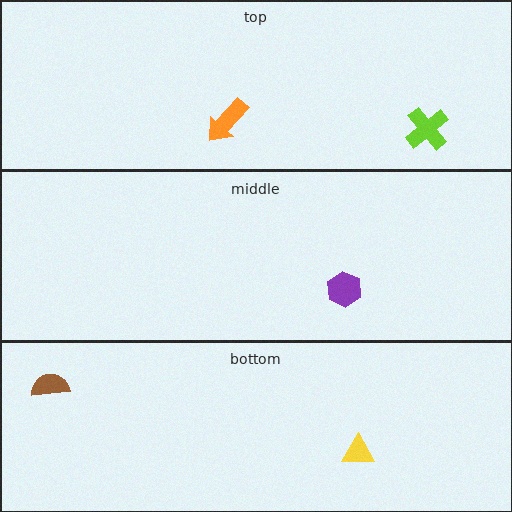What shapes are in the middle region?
The purple hexagon.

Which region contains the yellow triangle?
The bottom region.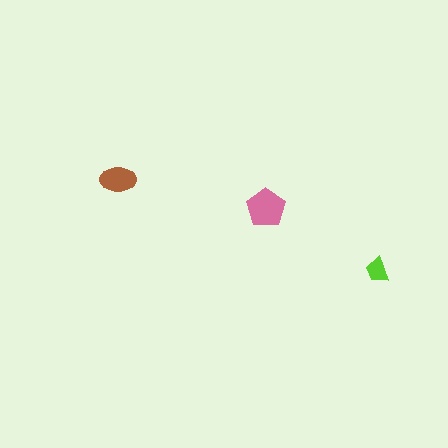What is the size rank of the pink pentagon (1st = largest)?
1st.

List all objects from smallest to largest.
The lime trapezoid, the brown ellipse, the pink pentagon.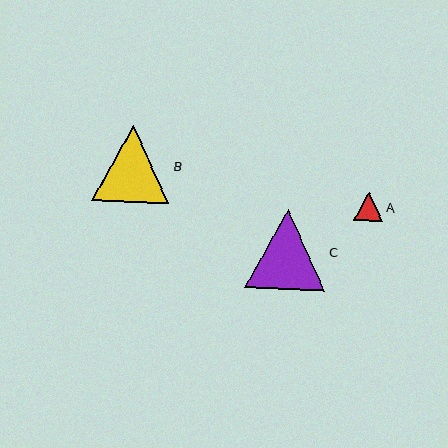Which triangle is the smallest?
Triangle A is the smallest with a size of approximately 29 pixels.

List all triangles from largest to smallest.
From largest to smallest: C, B, A.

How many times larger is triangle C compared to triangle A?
Triangle C is approximately 2.8 times the size of triangle A.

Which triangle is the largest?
Triangle C is the largest with a size of approximately 80 pixels.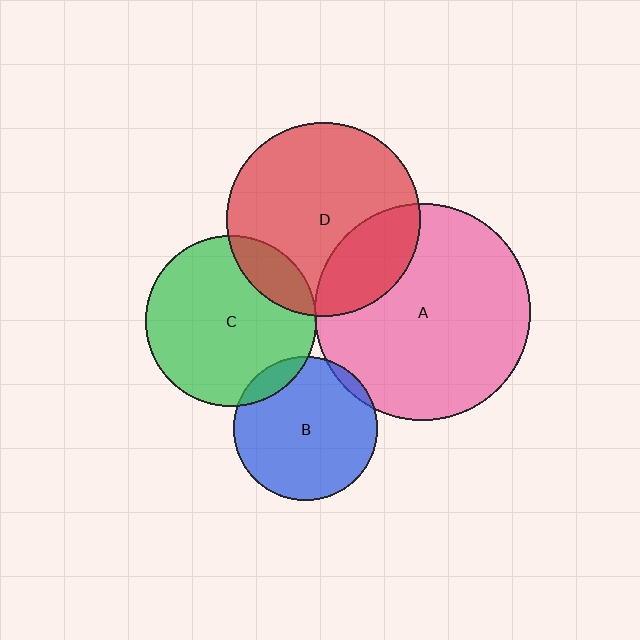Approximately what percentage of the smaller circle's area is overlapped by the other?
Approximately 10%.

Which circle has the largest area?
Circle A (pink).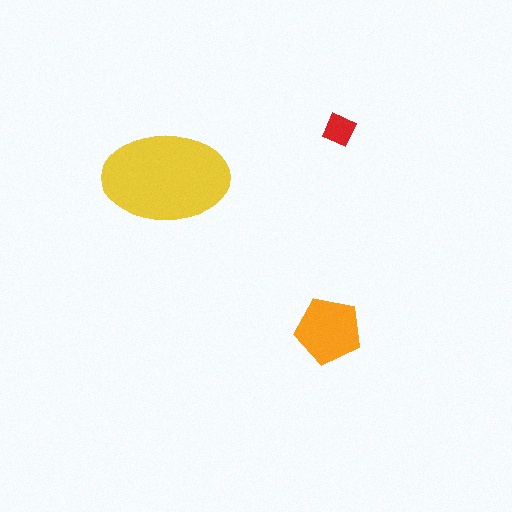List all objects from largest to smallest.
The yellow ellipse, the orange pentagon, the red diamond.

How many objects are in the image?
There are 3 objects in the image.